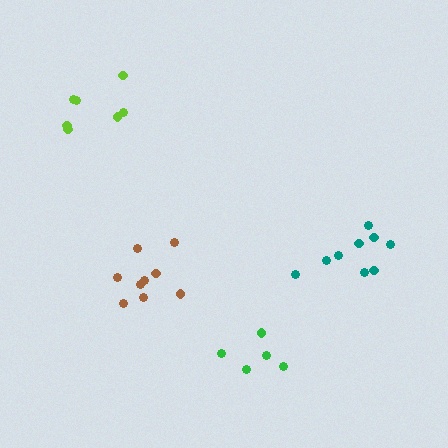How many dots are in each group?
Group 1: 9 dots, Group 2: 7 dots, Group 3: 5 dots, Group 4: 9 dots (30 total).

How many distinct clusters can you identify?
There are 4 distinct clusters.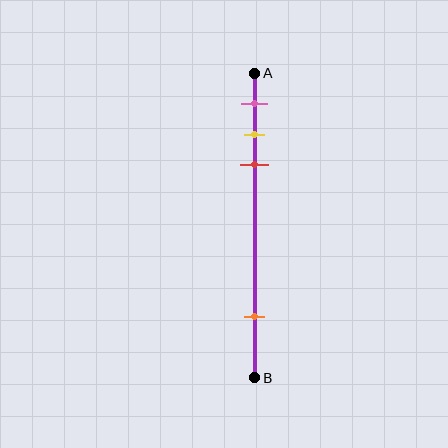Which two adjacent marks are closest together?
The yellow and red marks are the closest adjacent pair.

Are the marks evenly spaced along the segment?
No, the marks are not evenly spaced.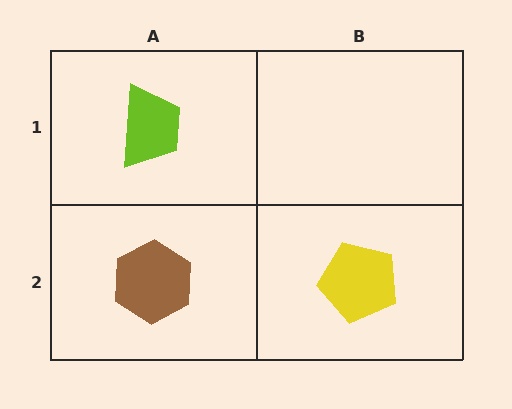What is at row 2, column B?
A yellow pentagon.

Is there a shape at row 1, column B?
No, that cell is empty.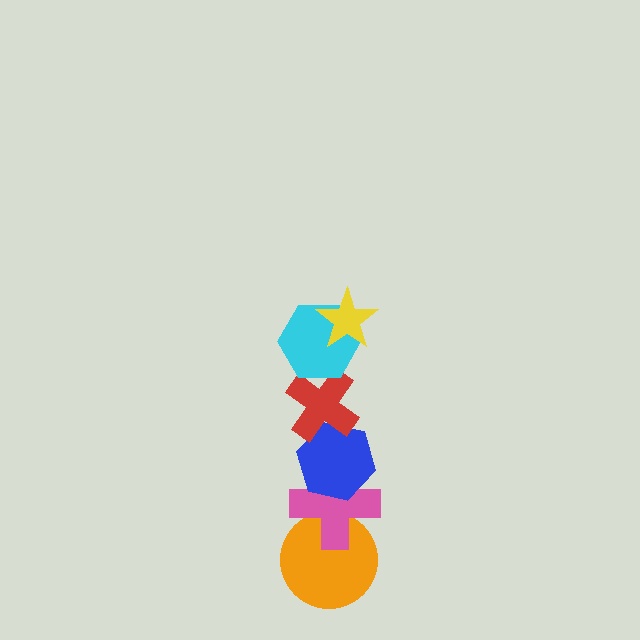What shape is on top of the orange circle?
The pink cross is on top of the orange circle.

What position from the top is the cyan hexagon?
The cyan hexagon is 2nd from the top.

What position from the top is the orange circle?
The orange circle is 6th from the top.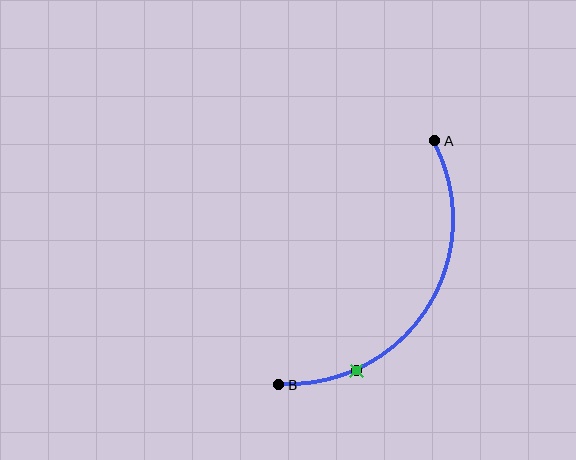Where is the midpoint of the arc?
The arc midpoint is the point on the curve farthest from the straight line joining A and B. It sits to the right of that line.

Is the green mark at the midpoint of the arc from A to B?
No. The green mark lies on the arc but is closer to endpoint B. The arc midpoint would be at the point on the curve equidistant along the arc from both A and B.